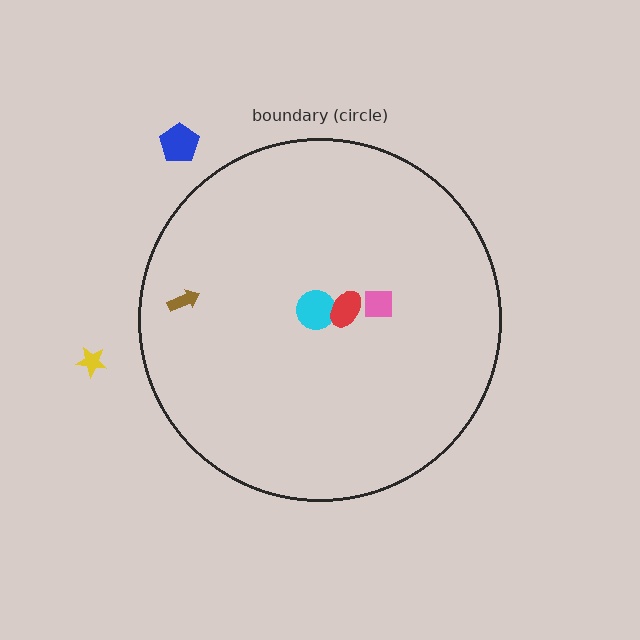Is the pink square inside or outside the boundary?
Inside.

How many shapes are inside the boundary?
4 inside, 2 outside.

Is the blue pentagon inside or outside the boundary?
Outside.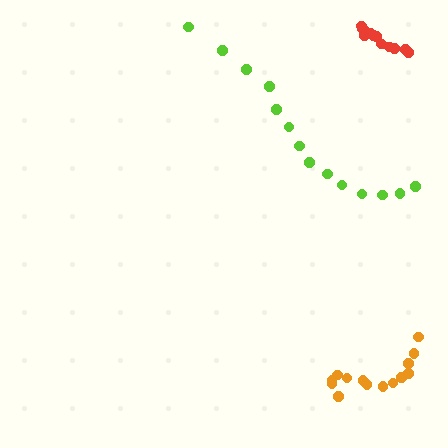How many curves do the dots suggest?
There are 3 distinct paths.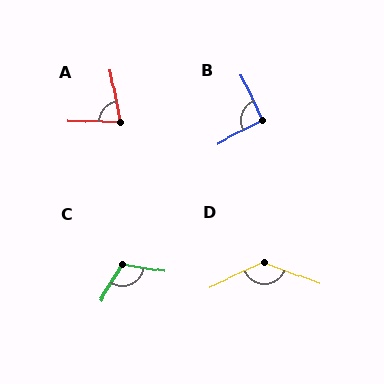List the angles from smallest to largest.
A (78°), B (93°), C (112°), D (134°).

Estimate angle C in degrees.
Approximately 112 degrees.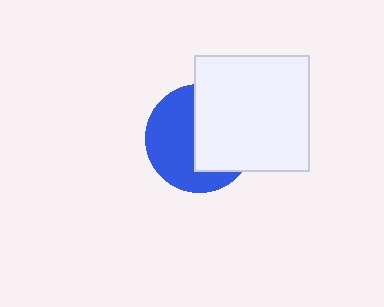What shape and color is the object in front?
The object in front is a white square.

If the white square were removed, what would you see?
You would see the complete blue circle.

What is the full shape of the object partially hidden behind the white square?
The partially hidden object is a blue circle.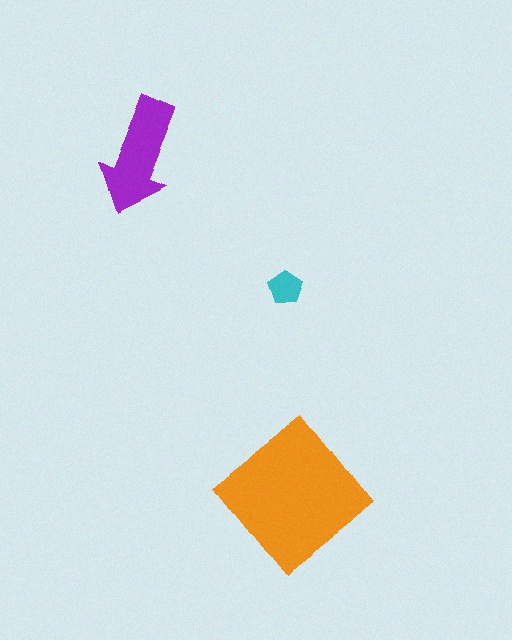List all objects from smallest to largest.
The cyan pentagon, the purple arrow, the orange diamond.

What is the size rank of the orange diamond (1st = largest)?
1st.